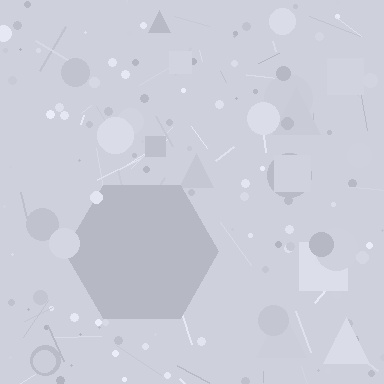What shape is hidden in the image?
A hexagon is hidden in the image.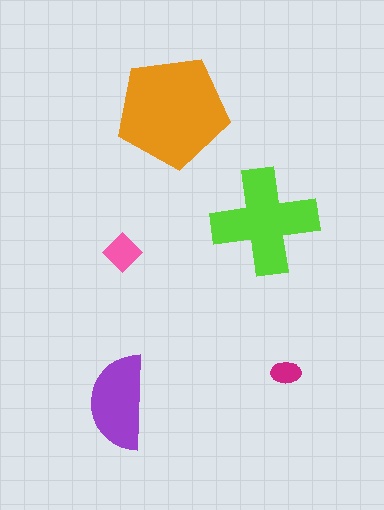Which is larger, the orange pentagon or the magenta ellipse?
The orange pentagon.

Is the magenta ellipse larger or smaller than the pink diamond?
Smaller.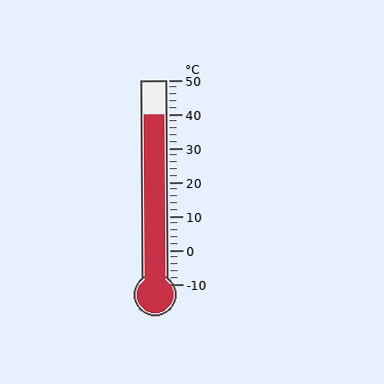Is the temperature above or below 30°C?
The temperature is above 30°C.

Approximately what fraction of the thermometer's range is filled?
The thermometer is filled to approximately 85% of its range.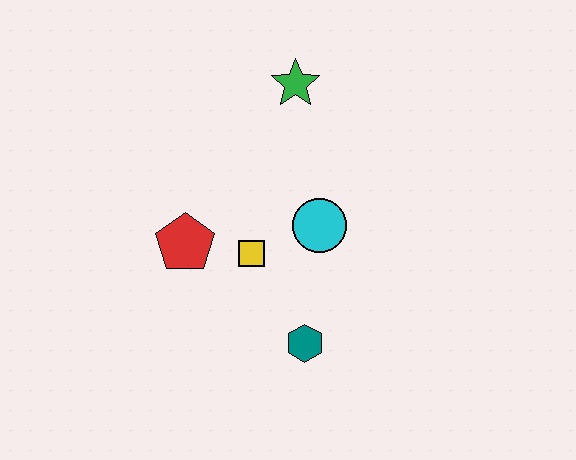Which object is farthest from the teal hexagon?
The green star is farthest from the teal hexagon.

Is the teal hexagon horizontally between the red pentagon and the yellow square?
No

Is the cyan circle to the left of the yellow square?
No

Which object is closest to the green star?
The cyan circle is closest to the green star.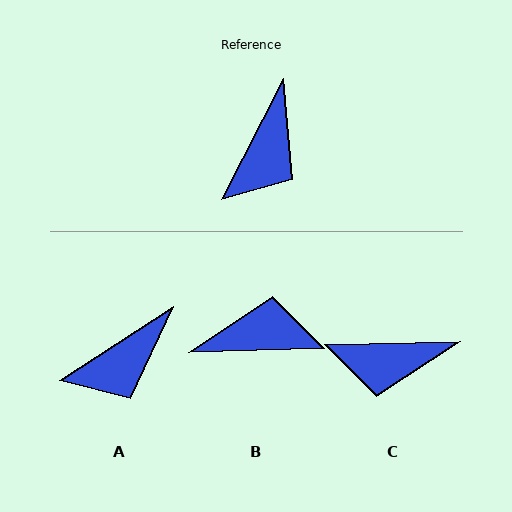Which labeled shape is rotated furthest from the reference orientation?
B, about 119 degrees away.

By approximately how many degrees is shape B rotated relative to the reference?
Approximately 119 degrees counter-clockwise.